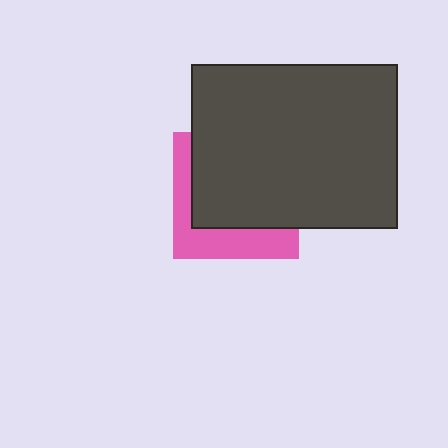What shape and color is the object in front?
The object in front is a dark gray rectangle.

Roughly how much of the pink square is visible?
A small part of it is visible (roughly 34%).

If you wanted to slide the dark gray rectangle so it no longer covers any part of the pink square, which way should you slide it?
Slide it toward the upper-right — that is the most direct way to separate the two shapes.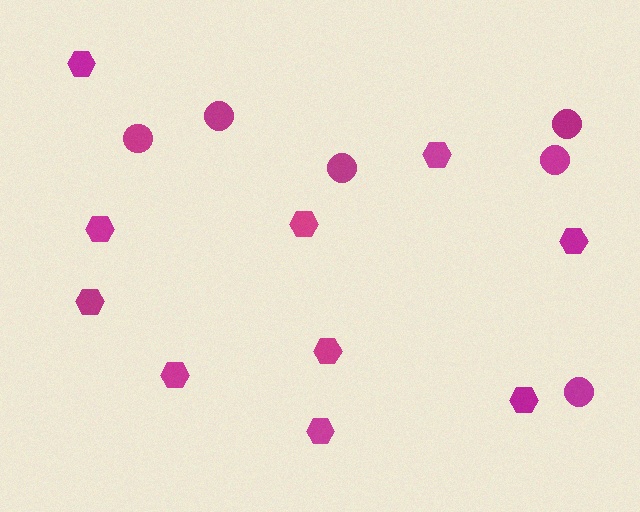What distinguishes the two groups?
There are 2 groups: one group of hexagons (10) and one group of circles (6).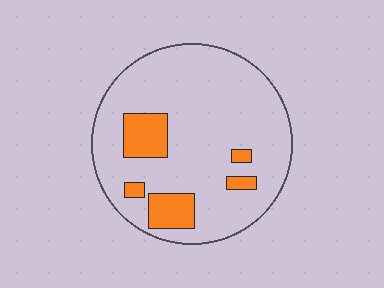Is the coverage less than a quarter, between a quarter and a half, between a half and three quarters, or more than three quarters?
Less than a quarter.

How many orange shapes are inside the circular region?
5.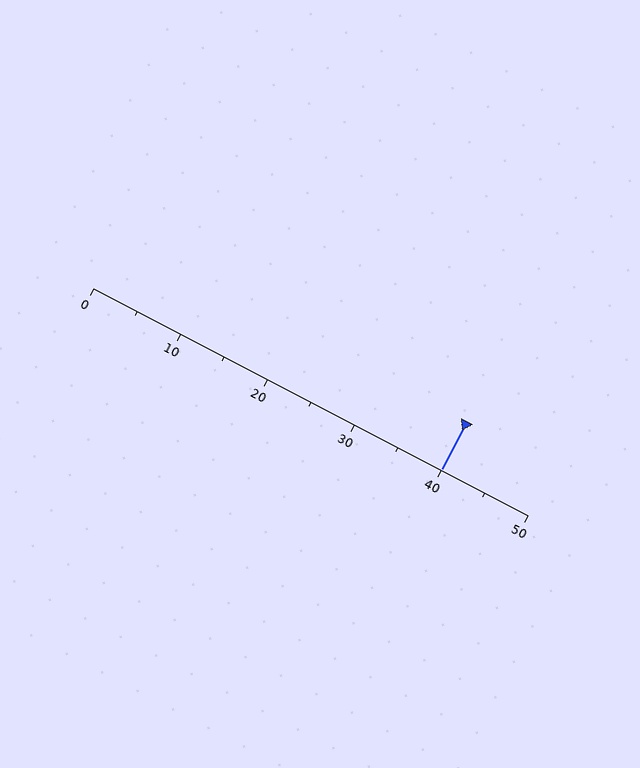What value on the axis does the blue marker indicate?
The marker indicates approximately 40.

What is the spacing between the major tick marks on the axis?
The major ticks are spaced 10 apart.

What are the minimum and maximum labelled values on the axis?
The axis runs from 0 to 50.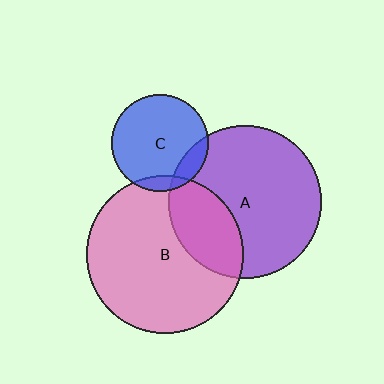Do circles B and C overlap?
Yes.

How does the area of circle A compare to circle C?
Approximately 2.5 times.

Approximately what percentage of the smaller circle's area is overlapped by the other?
Approximately 10%.